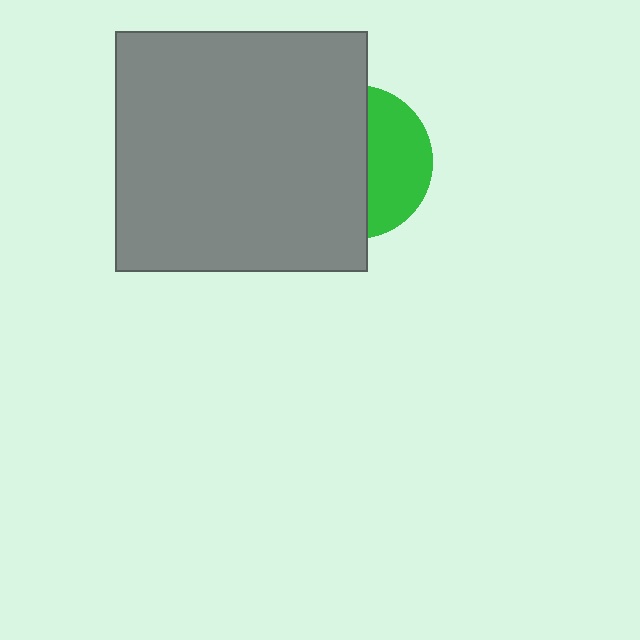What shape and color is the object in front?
The object in front is a gray rectangle.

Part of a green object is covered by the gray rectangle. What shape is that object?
It is a circle.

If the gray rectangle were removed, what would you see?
You would see the complete green circle.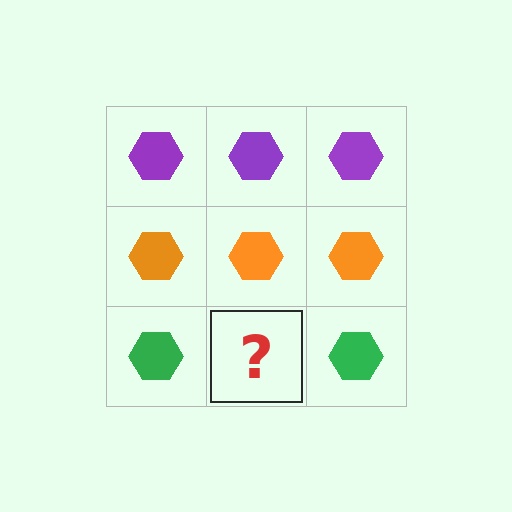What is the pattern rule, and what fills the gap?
The rule is that each row has a consistent color. The gap should be filled with a green hexagon.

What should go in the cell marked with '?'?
The missing cell should contain a green hexagon.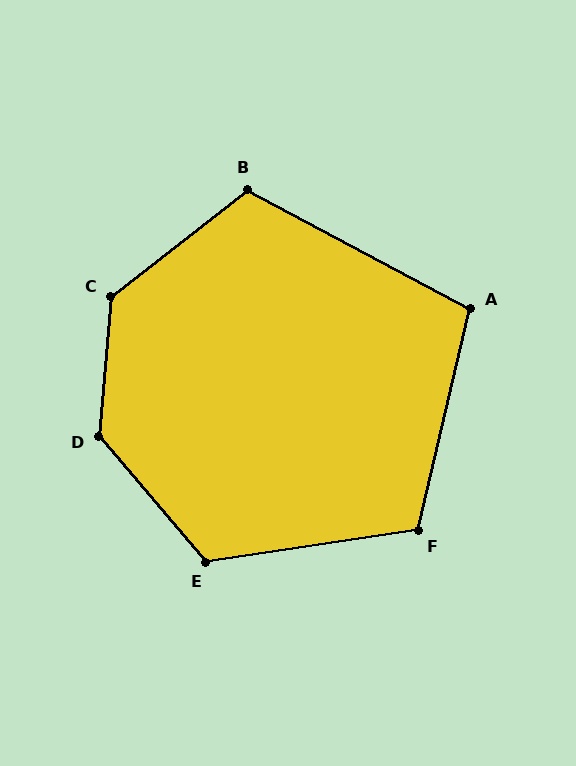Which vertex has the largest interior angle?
D, at approximately 134 degrees.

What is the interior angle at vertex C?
Approximately 133 degrees (obtuse).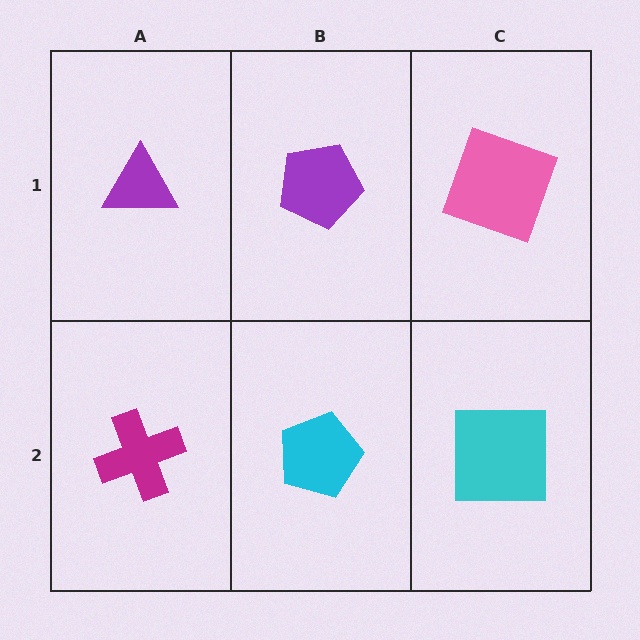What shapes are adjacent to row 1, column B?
A cyan pentagon (row 2, column B), a purple triangle (row 1, column A), a pink square (row 1, column C).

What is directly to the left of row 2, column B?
A magenta cross.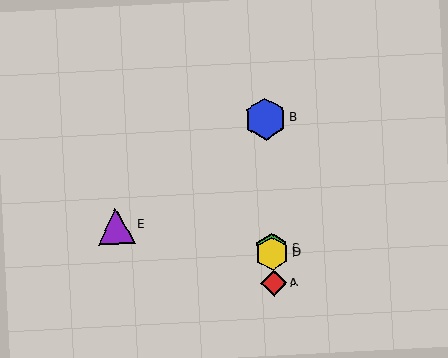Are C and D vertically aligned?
Yes, both are at x≈272.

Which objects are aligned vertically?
Objects A, B, C, D are aligned vertically.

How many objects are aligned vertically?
4 objects (A, B, C, D) are aligned vertically.